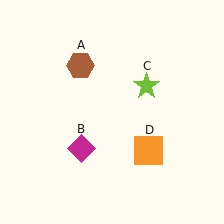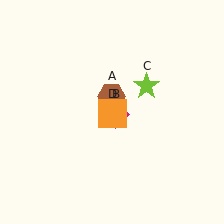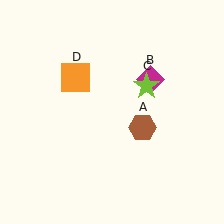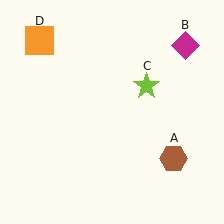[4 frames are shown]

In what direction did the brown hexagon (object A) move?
The brown hexagon (object A) moved down and to the right.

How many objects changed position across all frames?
3 objects changed position: brown hexagon (object A), magenta diamond (object B), orange square (object D).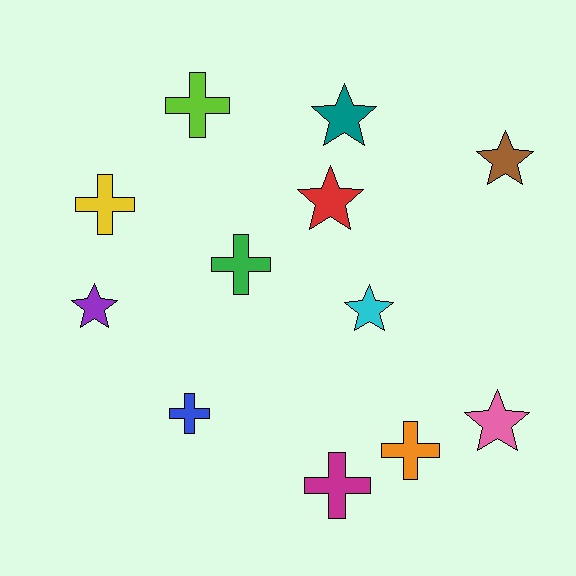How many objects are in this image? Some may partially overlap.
There are 12 objects.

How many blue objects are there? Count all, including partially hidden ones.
There is 1 blue object.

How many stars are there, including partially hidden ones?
There are 6 stars.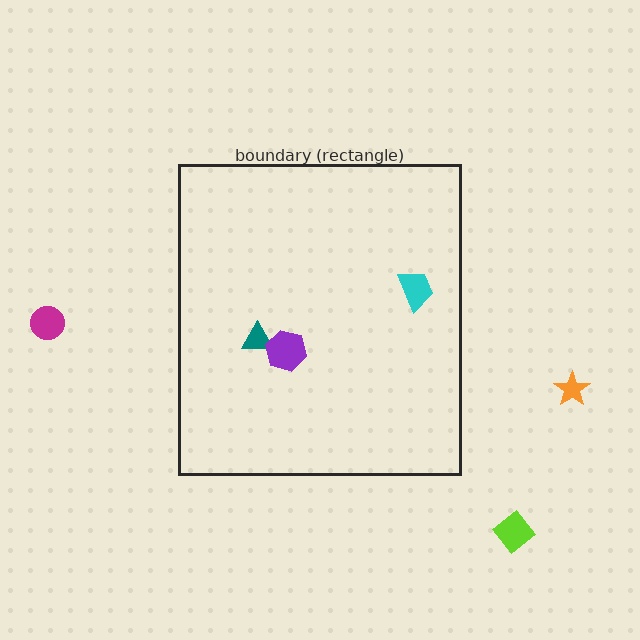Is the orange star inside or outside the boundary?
Outside.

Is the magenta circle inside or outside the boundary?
Outside.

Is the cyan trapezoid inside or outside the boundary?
Inside.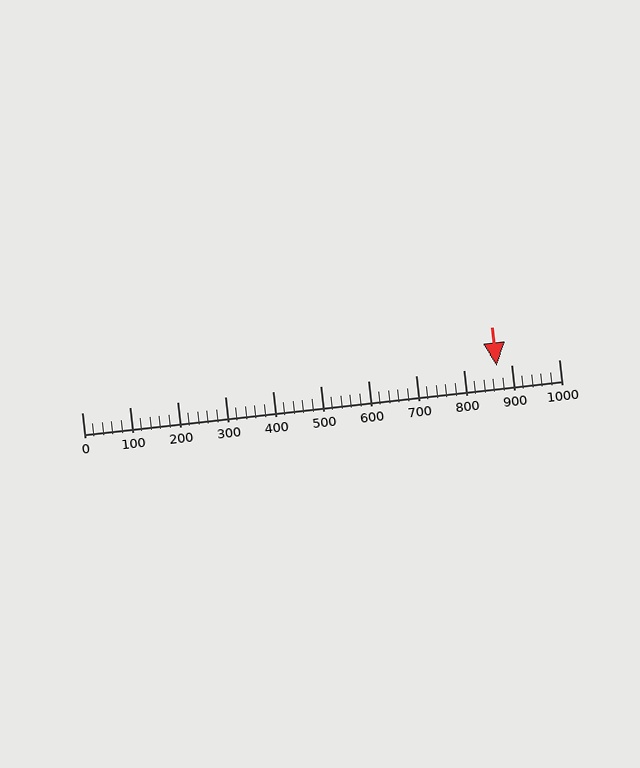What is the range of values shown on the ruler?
The ruler shows values from 0 to 1000.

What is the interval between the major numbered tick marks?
The major tick marks are spaced 100 units apart.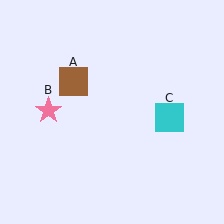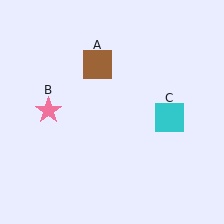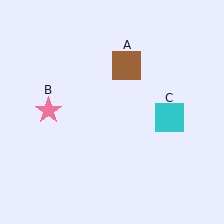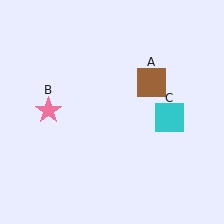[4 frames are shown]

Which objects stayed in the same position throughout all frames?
Pink star (object B) and cyan square (object C) remained stationary.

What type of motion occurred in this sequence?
The brown square (object A) rotated clockwise around the center of the scene.